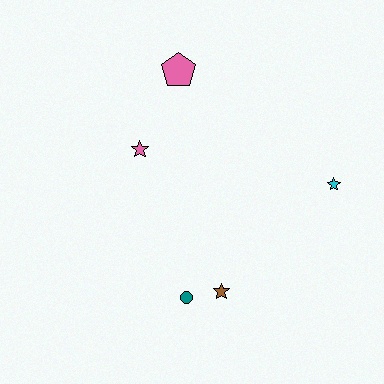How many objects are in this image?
There are 5 objects.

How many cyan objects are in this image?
There is 1 cyan object.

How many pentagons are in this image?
There is 1 pentagon.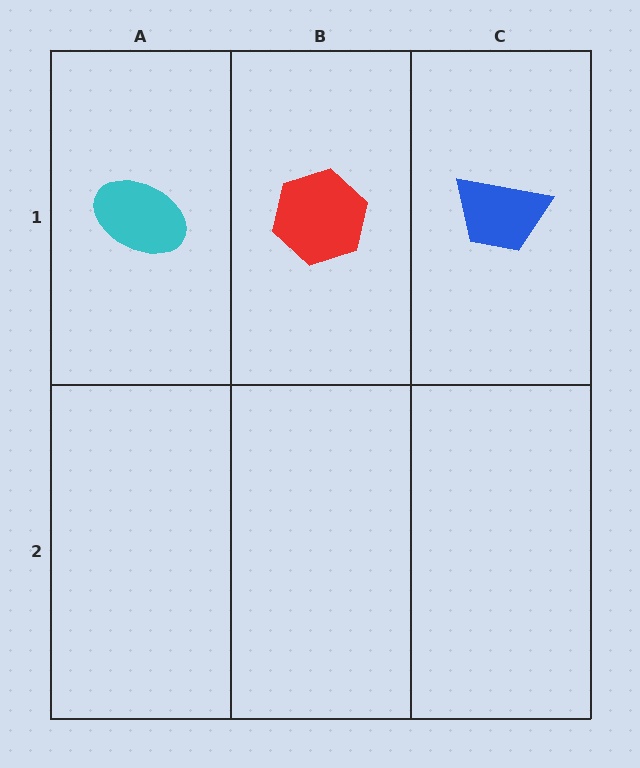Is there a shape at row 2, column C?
No, that cell is empty.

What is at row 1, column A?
A cyan ellipse.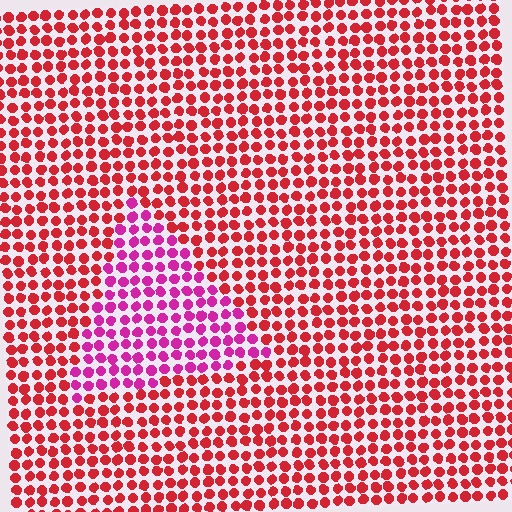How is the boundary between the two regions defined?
The boundary is defined purely by a slight shift in hue (about 40 degrees). Spacing, size, and orientation are identical on both sides.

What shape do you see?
I see a triangle.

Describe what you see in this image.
The image is filled with small red elements in a uniform arrangement. A triangle-shaped region is visible where the elements are tinted to a slightly different hue, forming a subtle color boundary.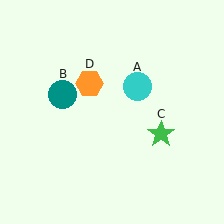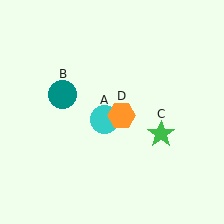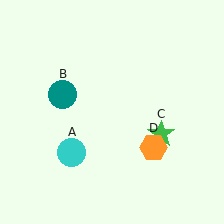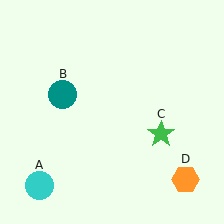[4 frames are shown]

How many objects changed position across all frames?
2 objects changed position: cyan circle (object A), orange hexagon (object D).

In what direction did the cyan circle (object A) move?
The cyan circle (object A) moved down and to the left.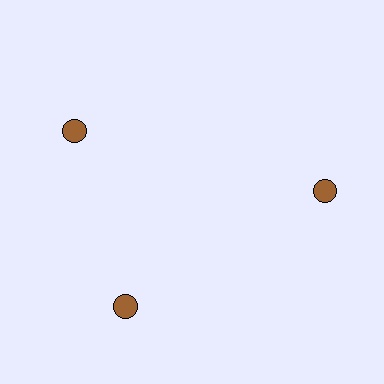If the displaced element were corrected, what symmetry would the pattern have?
It would have 3-fold rotational symmetry — the pattern would map onto itself every 120 degrees.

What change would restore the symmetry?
The symmetry would be restored by rotating it back into even spacing with its neighbors so that all 3 circles sit at equal angles and equal distance from the center.